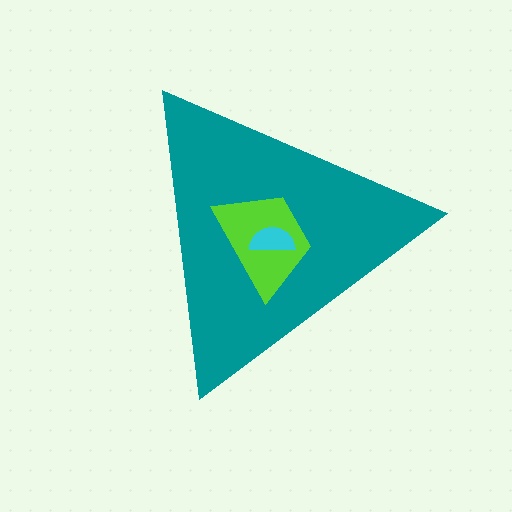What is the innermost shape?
The cyan semicircle.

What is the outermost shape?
The teal triangle.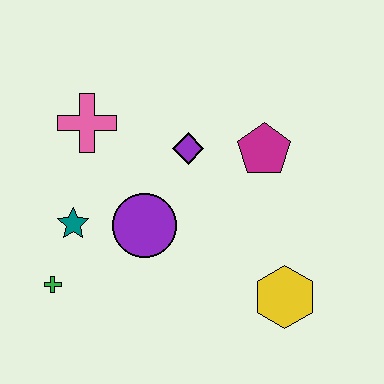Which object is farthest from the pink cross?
The yellow hexagon is farthest from the pink cross.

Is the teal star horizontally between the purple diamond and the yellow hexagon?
No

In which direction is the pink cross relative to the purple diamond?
The pink cross is to the left of the purple diamond.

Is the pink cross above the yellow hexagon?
Yes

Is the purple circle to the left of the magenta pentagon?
Yes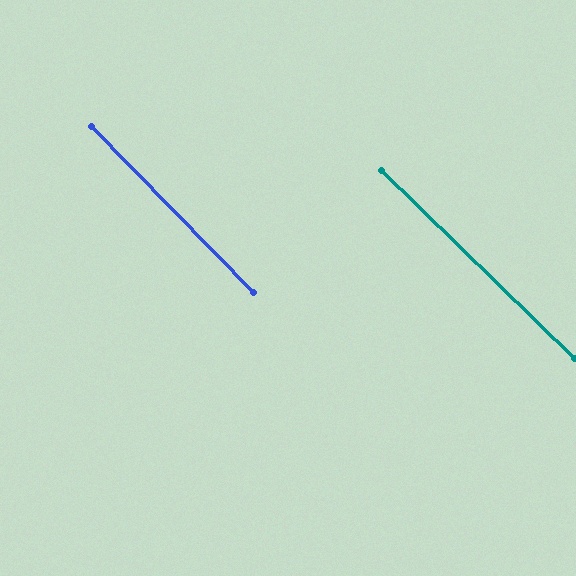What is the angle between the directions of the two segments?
Approximately 1 degree.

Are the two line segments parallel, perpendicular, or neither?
Parallel — their directions differ by only 1.3°.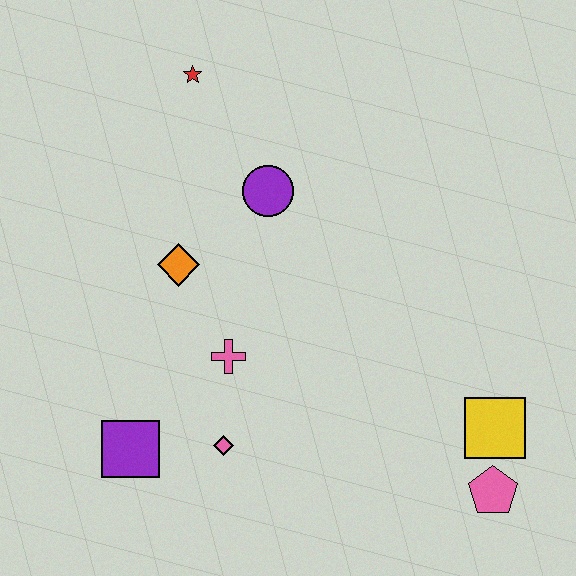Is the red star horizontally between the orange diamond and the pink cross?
Yes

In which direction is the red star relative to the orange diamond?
The red star is above the orange diamond.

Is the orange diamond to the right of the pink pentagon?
No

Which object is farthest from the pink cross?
The pink pentagon is farthest from the pink cross.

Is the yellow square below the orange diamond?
Yes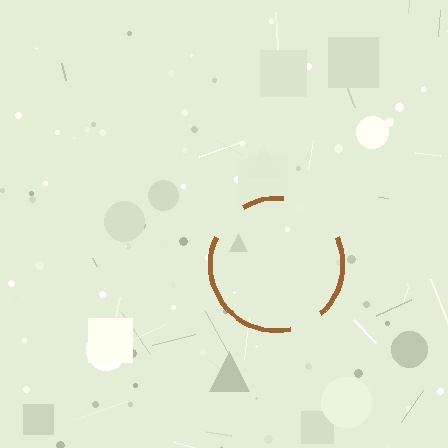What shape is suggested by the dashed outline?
The dashed outline suggests a circle.